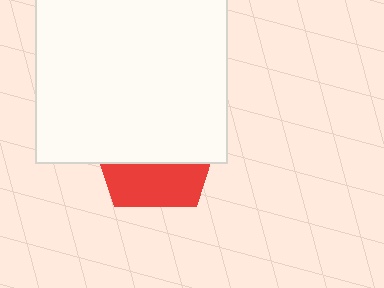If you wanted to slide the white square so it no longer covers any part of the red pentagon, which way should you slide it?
Slide it up — that is the most direct way to separate the two shapes.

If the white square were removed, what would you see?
You would see the complete red pentagon.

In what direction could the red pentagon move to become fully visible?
The red pentagon could move down. That would shift it out from behind the white square entirely.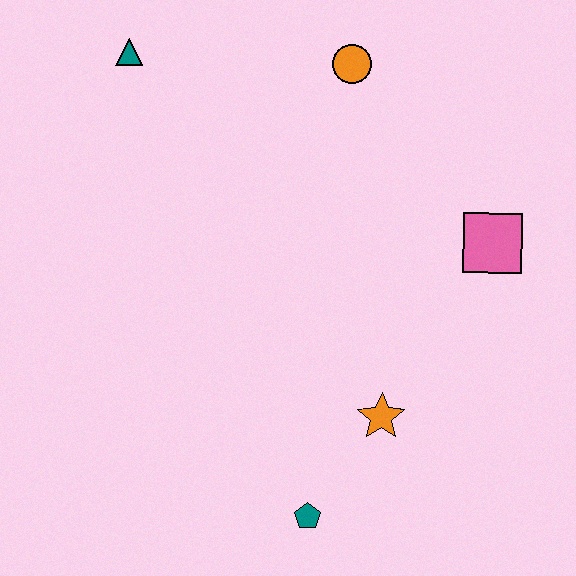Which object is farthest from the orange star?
The teal triangle is farthest from the orange star.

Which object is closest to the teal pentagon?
The orange star is closest to the teal pentagon.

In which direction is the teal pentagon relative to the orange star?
The teal pentagon is below the orange star.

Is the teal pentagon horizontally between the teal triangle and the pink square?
Yes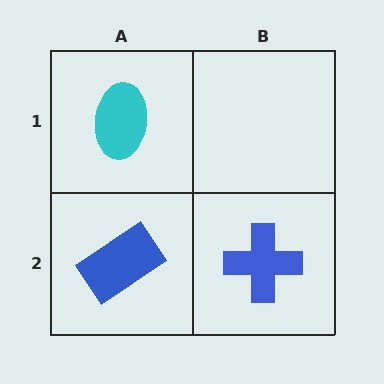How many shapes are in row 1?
1 shape.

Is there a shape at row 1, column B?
No, that cell is empty.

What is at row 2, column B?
A blue cross.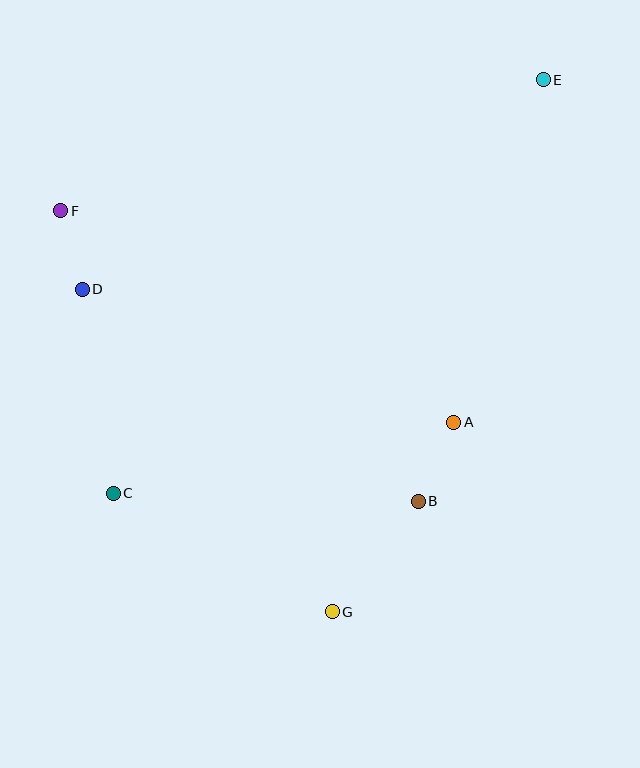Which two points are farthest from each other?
Points C and E are farthest from each other.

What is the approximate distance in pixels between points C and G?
The distance between C and G is approximately 249 pixels.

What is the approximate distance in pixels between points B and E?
The distance between B and E is approximately 440 pixels.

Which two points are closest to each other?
Points D and F are closest to each other.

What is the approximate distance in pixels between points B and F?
The distance between B and F is approximately 460 pixels.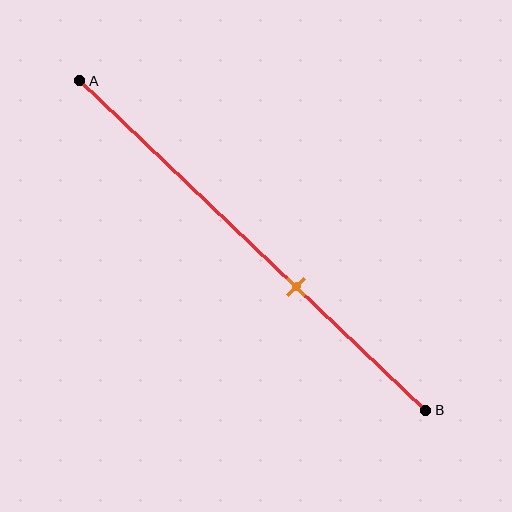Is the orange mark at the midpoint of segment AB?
No, the mark is at about 65% from A, not at the 50% midpoint.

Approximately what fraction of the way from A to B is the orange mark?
The orange mark is approximately 65% of the way from A to B.